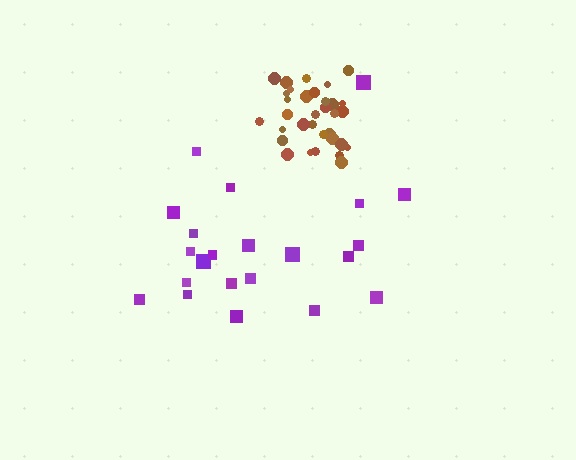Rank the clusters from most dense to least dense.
brown, purple.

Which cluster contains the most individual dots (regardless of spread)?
Brown (33).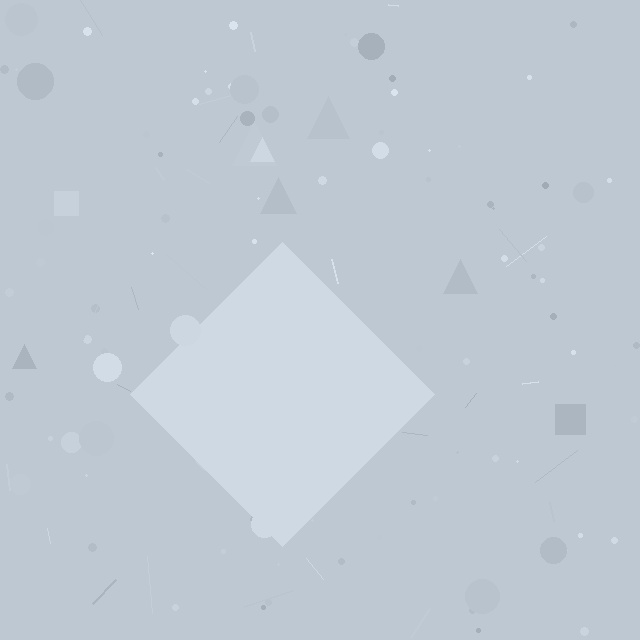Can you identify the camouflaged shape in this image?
The camouflaged shape is a diamond.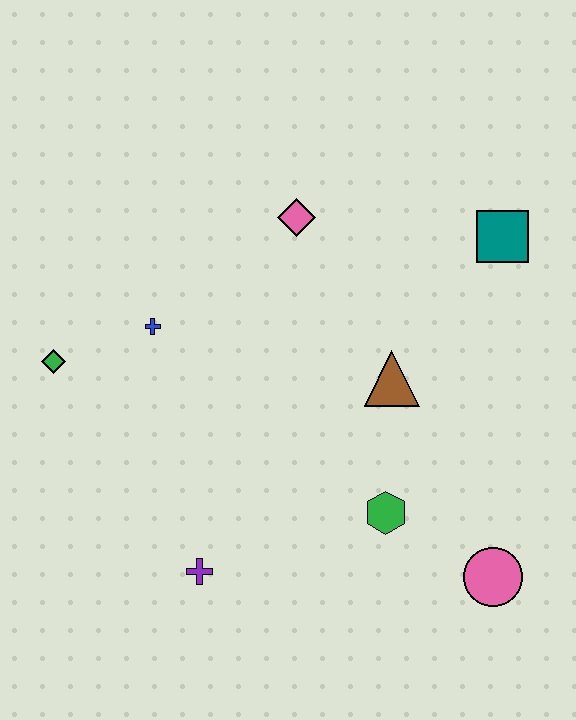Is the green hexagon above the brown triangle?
No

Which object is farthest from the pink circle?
The green diamond is farthest from the pink circle.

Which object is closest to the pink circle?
The green hexagon is closest to the pink circle.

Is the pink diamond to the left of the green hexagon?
Yes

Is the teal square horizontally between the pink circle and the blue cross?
No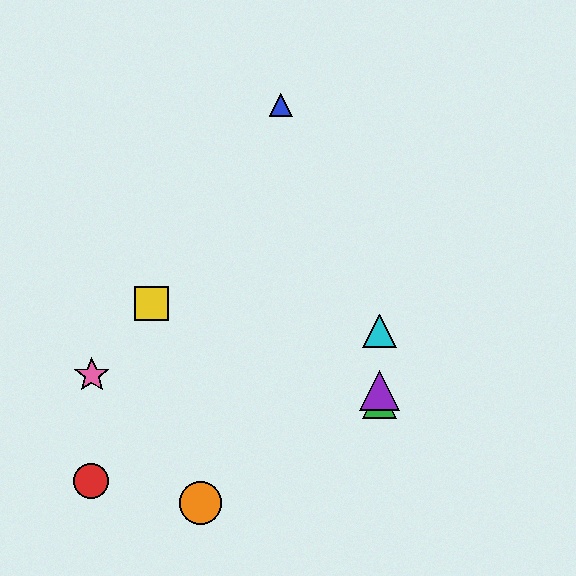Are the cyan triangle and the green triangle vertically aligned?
Yes, both are at x≈379.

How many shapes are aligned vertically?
3 shapes (the green triangle, the purple triangle, the cyan triangle) are aligned vertically.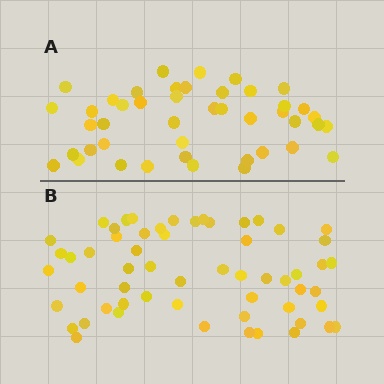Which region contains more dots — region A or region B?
Region B (the bottom region) has more dots.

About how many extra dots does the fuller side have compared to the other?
Region B has approximately 15 more dots than region A.